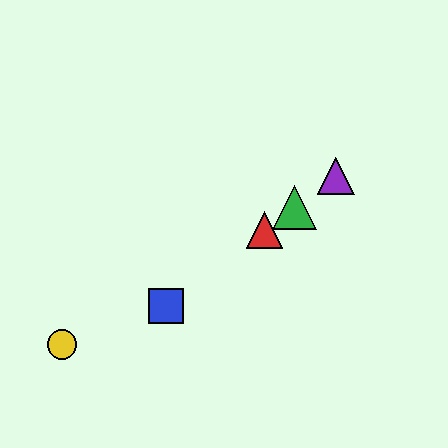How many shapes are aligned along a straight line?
4 shapes (the red triangle, the blue square, the green triangle, the purple triangle) are aligned along a straight line.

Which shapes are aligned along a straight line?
The red triangle, the blue square, the green triangle, the purple triangle are aligned along a straight line.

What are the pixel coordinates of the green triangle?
The green triangle is at (295, 207).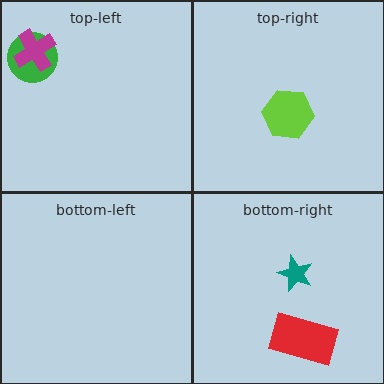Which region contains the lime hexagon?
The top-right region.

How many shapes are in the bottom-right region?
2.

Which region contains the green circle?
The top-left region.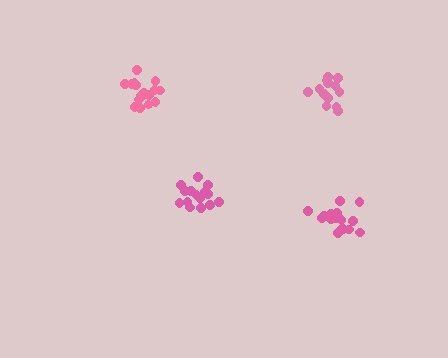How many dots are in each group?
Group 1: 13 dots, Group 2: 16 dots, Group 3: 17 dots, Group 4: 15 dots (61 total).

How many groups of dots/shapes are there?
There are 4 groups.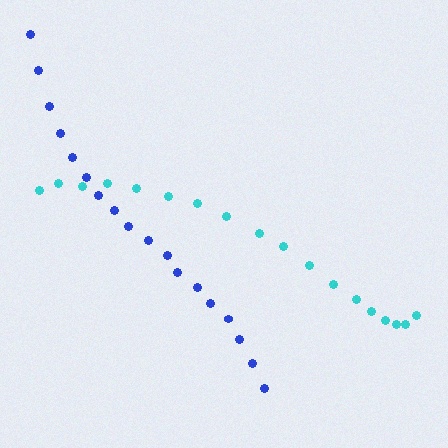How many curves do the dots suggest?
There are 2 distinct paths.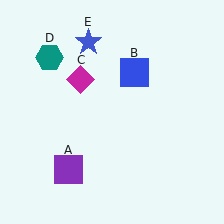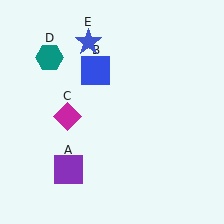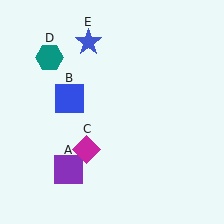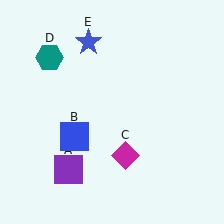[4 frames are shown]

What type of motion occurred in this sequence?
The blue square (object B), magenta diamond (object C) rotated counterclockwise around the center of the scene.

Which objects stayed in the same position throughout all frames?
Purple square (object A) and teal hexagon (object D) and blue star (object E) remained stationary.